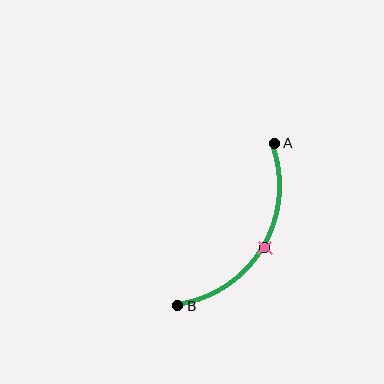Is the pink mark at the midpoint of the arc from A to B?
Yes. The pink mark lies on the arc at equal arc-length from both A and B — it is the arc midpoint.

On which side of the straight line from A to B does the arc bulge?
The arc bulges to the right of the straight line connecting A and B.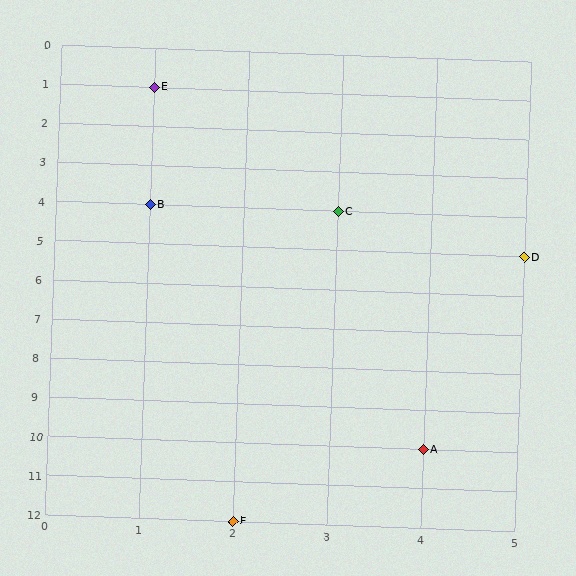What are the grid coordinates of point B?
Point B is at grid coordinates (1, 4).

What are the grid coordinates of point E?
Point E is at grid coordinates (1, 1).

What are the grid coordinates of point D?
Point D is at grid coordinates (5, 5).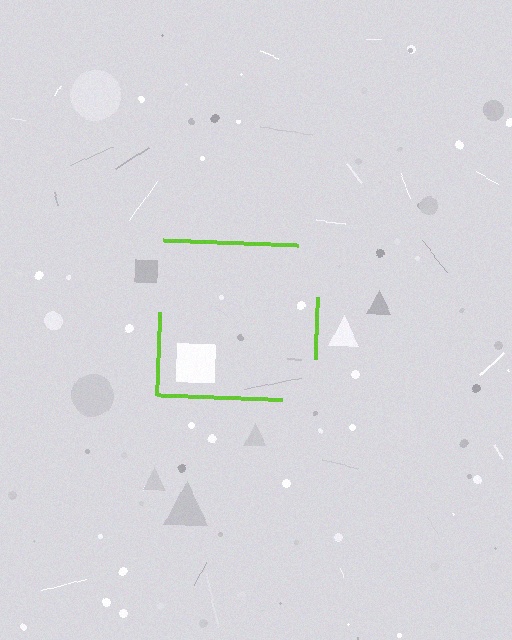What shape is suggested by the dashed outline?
The dashed outline suggests a square.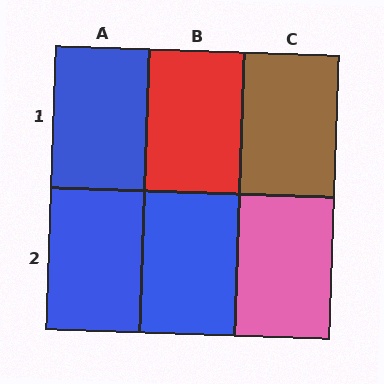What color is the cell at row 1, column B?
Red.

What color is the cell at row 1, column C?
Brown.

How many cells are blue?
3 cells are blue.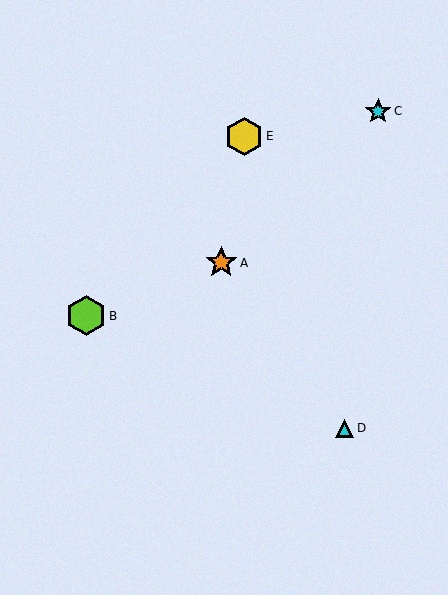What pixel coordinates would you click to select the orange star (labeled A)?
Click at (221, 263) to select the orange star A.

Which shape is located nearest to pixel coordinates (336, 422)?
The cyan triangle (labeled D) at (345, 428) is nearest to that location.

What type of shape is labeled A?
Shape A is an orange star.